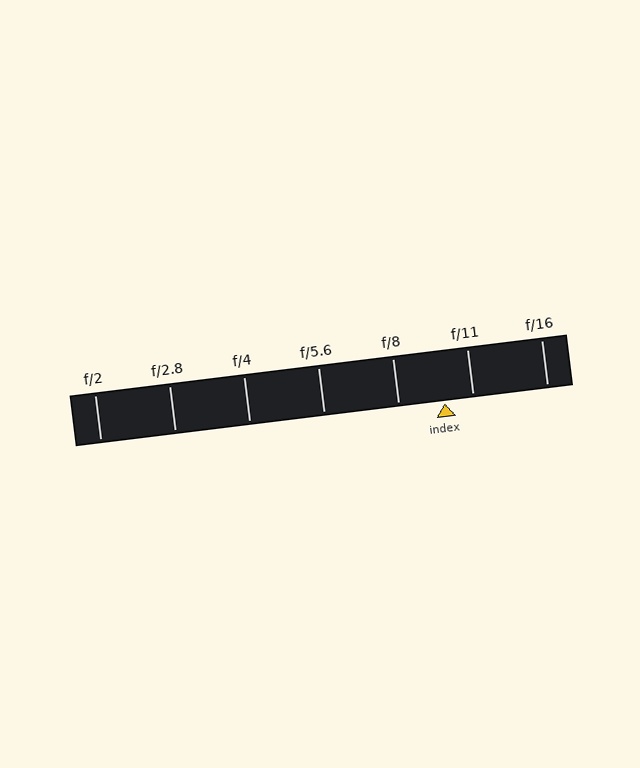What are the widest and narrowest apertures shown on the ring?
The widest aperture shown is f/2 and the narrowest is f/16.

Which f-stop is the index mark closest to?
The index mark is closest to f/11.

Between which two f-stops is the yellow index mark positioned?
The index mark is between f/8 and f/11.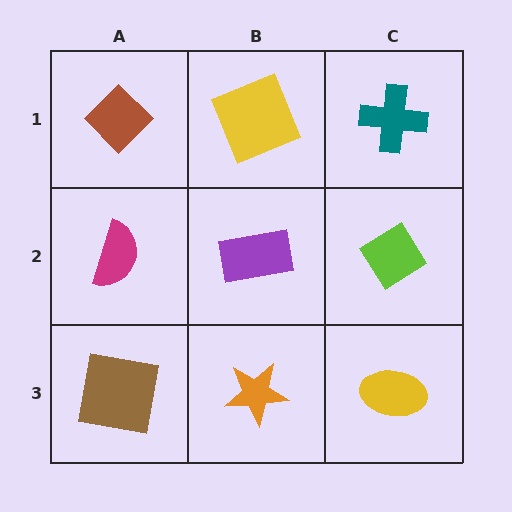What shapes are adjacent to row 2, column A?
A brown diamond (row 1, column A), a brown square (row 3, column A), a purple rectangle (row 2, column B).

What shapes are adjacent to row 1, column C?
A lime diamond (row 2, column C), a yellow square (row 1, column B).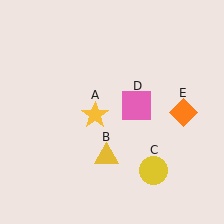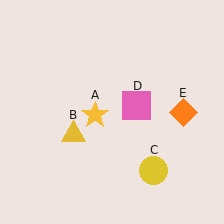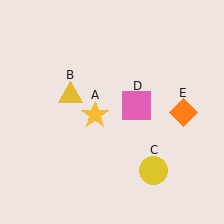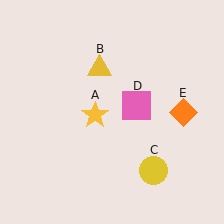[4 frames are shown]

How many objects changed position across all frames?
1 object changed position: yellow triangle (object B).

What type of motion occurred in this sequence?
The yellow triangle (object B) rotated clockwise around the center of the scene.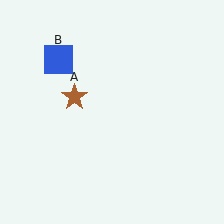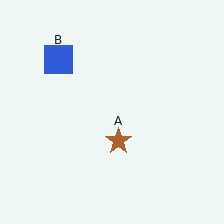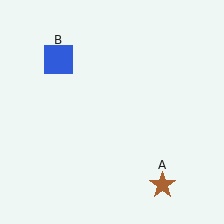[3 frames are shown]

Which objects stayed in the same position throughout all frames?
Blue square (object B) remained stationary.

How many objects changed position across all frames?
1 object changed position: brown star (object A).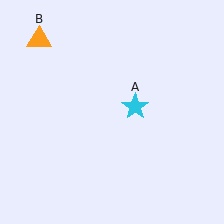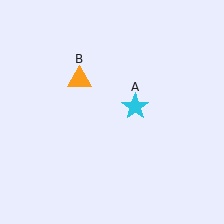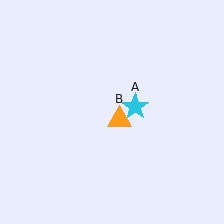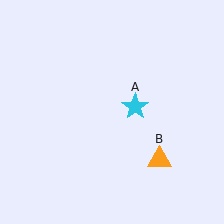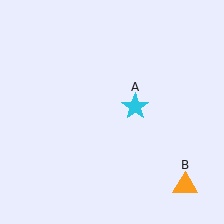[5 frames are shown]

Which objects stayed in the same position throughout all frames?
Cyan star (object A) remained stationary.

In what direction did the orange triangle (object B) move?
The orange triangle (object B) moved down and to the right.